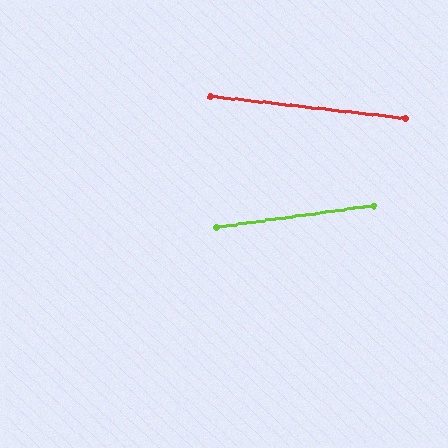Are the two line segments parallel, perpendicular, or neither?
Neither parallel nor perpendicular — they differ by about 14°.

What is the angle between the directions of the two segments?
Approximately 14 degrees.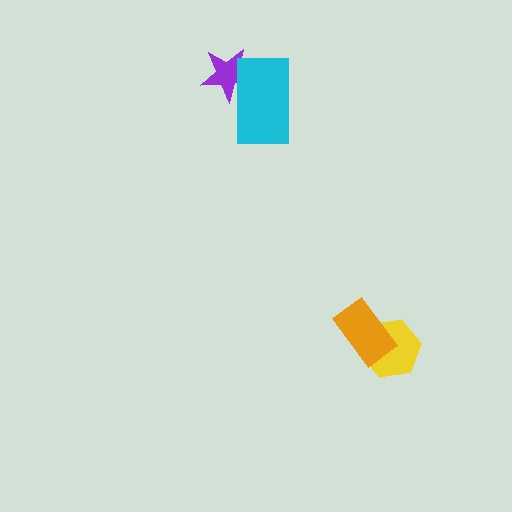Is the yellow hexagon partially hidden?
Yes, it is partially covered by another shape.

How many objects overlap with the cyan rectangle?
1 object overlaps with the cyan rectangle.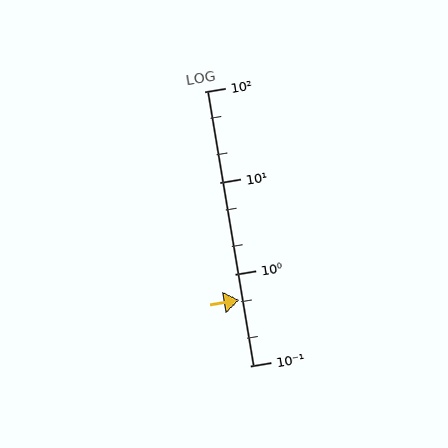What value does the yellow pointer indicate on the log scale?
The pointer indicates approximately 0.52.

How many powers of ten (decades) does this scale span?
The scale spans 3 decades, from 0.1 to 100.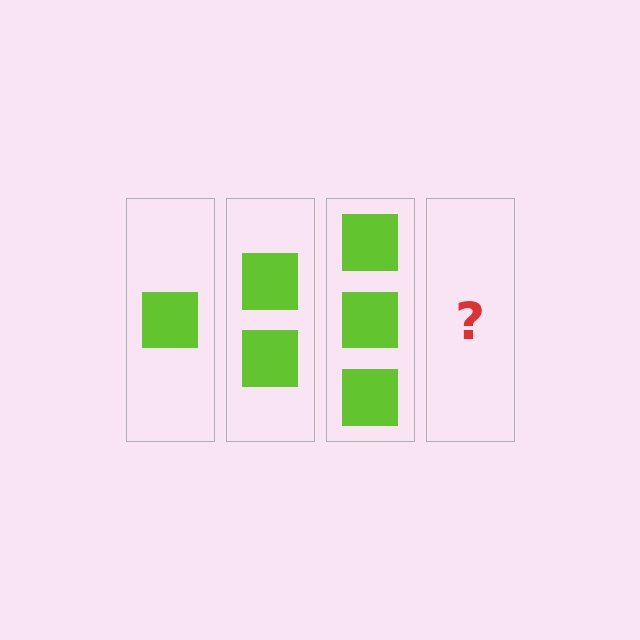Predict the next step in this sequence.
The next step is 4 squares.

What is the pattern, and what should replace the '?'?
The pattern is that each step adds one more square. The '?' should be 4 squares.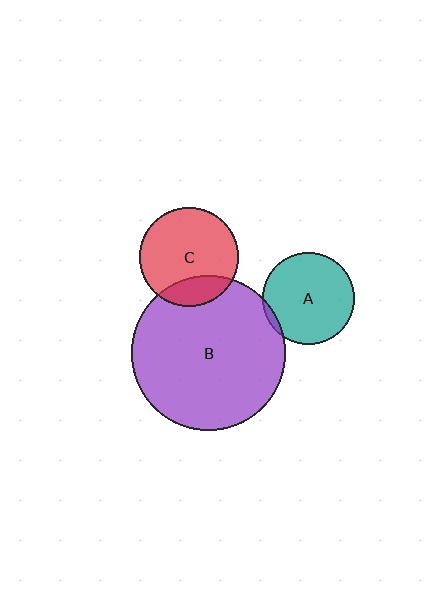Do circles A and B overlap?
Yes.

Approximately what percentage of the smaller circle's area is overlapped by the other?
Approximately 5%.